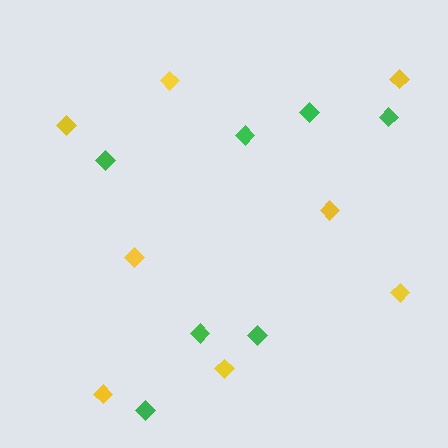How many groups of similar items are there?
There are 2 groups: one group of yellow diamonds (8) and one group of green diamonds (7).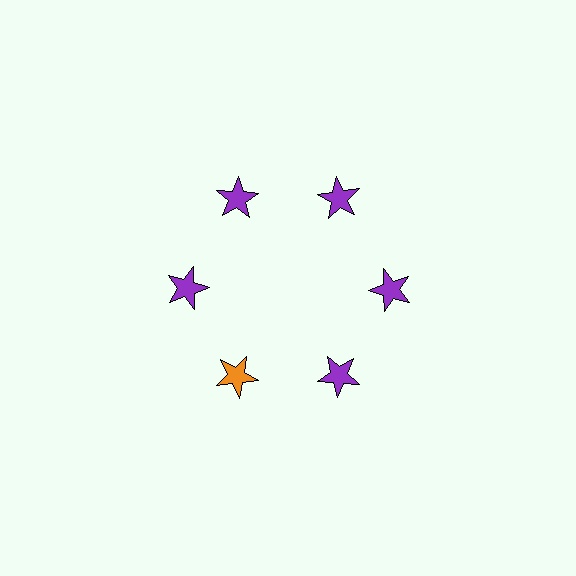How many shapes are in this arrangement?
There are 6 shapes arranged in a ring pattern.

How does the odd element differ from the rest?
It has a different color: orange instead of purple.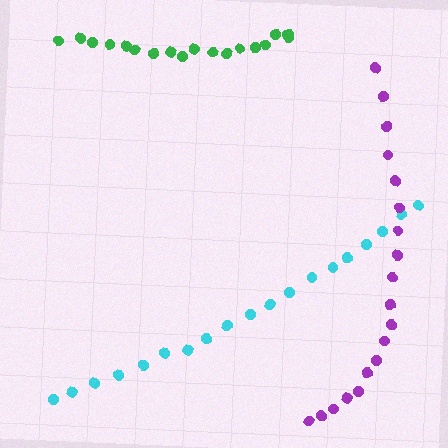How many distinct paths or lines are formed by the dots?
There are 3 distinct paths.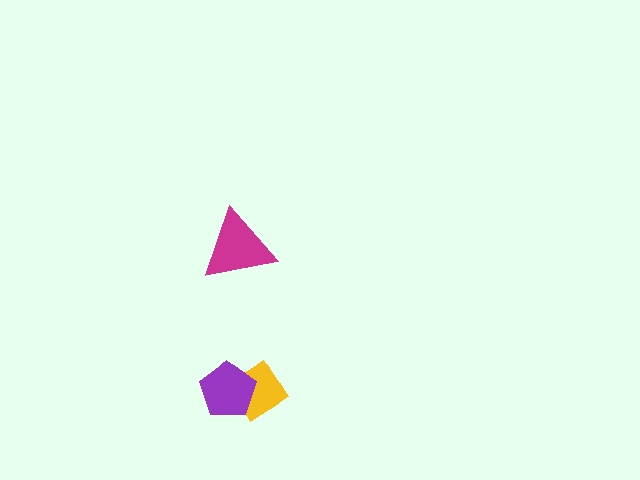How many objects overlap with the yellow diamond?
1 object overlaps with the yellow diamond.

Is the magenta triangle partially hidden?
No, no other shape covers it.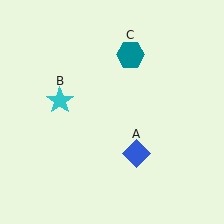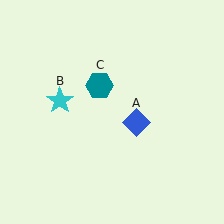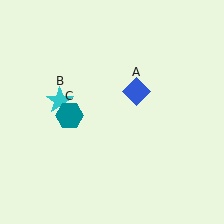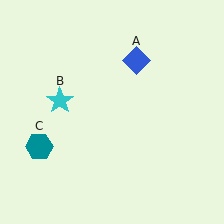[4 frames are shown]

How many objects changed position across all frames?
2 objects changed position: blue diamond (object A), teal hexagon (object C).